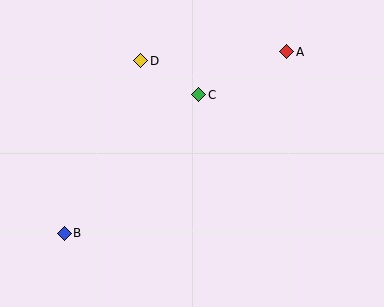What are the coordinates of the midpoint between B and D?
The midpoint between B and D is at (102, 147).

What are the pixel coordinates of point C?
Point C is at (199, 95).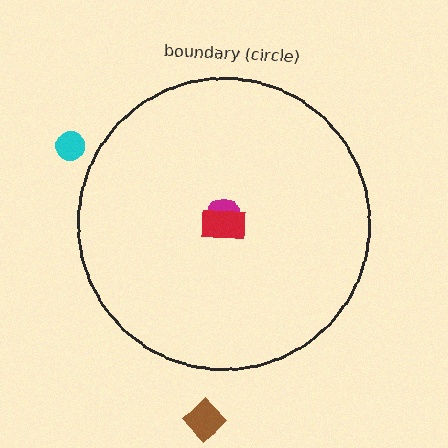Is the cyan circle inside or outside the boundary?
Outside.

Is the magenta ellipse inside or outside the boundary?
Inside.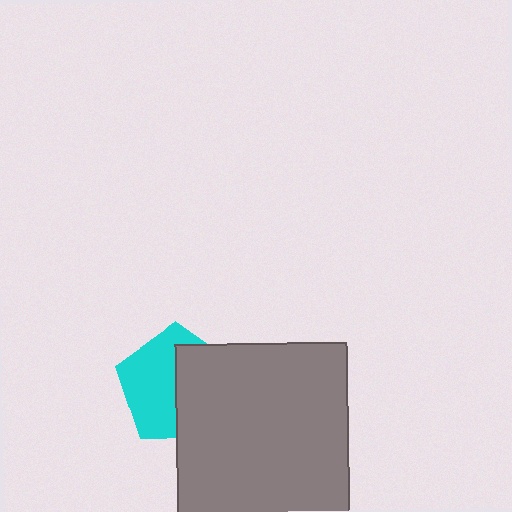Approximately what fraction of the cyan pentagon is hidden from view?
Roughly 47% of the cyan pentagon is hidden behind the gray rectangle.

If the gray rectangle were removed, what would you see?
You would see the complete cyan pentagon.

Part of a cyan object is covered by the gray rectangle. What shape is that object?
It is a pentagon.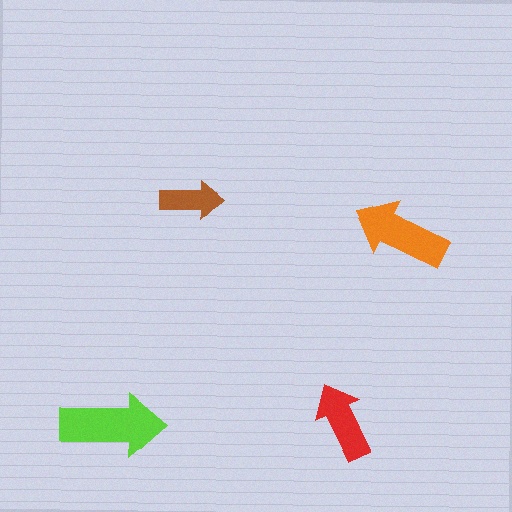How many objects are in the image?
There are 4 objects in the image.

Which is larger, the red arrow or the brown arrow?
The red one.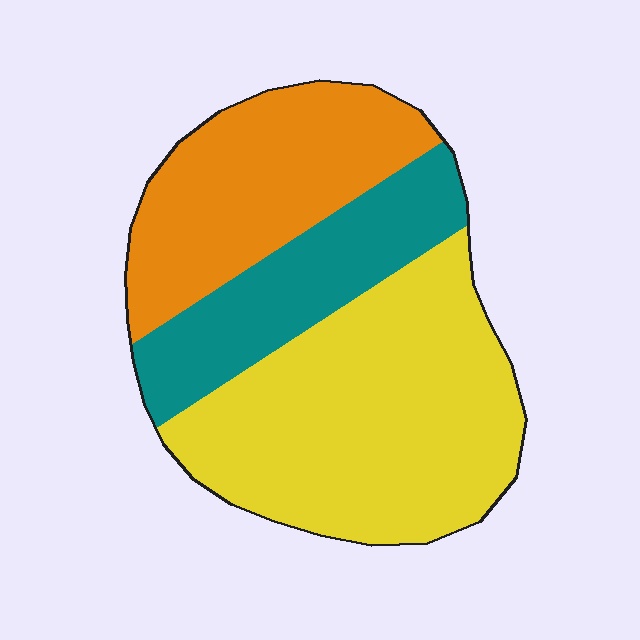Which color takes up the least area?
Teal, at roughly 20%.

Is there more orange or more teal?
Orange.